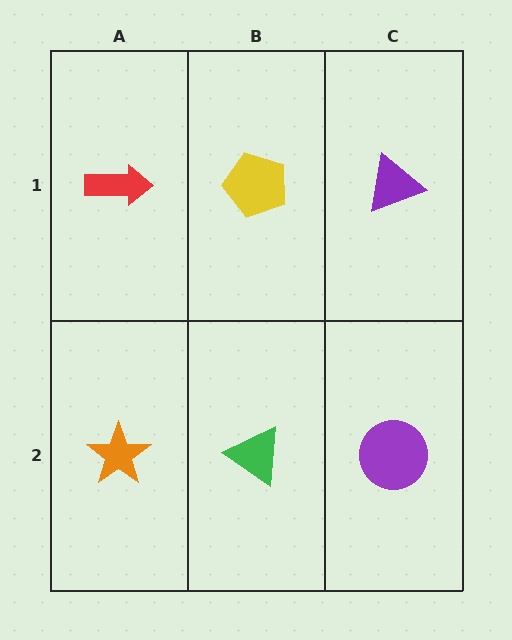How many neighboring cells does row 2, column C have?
2.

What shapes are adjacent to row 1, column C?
A purple circle (row 2, column C), a yellow pentagon (row 1, column B).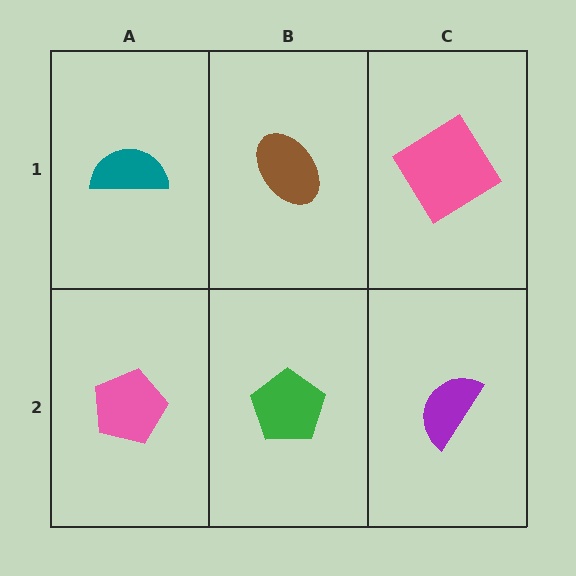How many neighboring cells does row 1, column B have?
3.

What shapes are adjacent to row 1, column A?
A pink pentagon (row 2, column A), a brown ellipse (row 1, column B).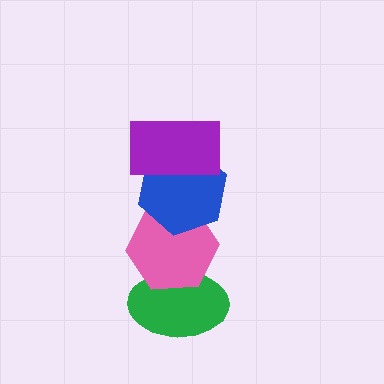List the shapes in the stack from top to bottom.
From top to bottom: the purple rectangle, the blue hexagon, the pink hexagon, the green ellipse.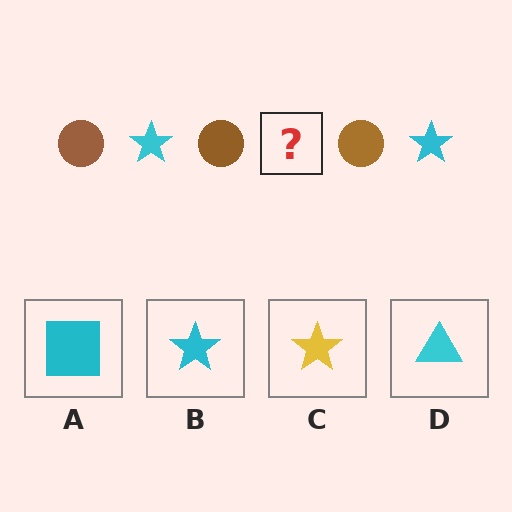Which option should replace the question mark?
Option B.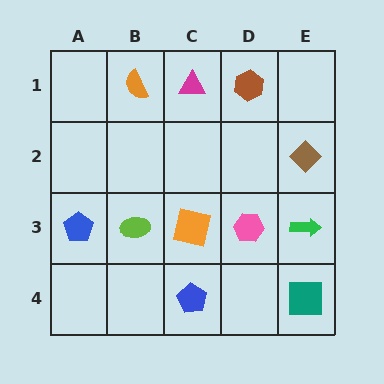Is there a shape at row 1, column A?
No, that cell is empty.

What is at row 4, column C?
A blue pentagon.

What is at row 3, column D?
A pink hexagon.